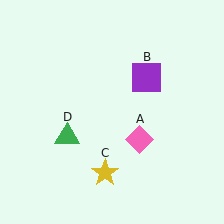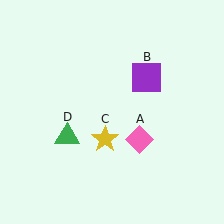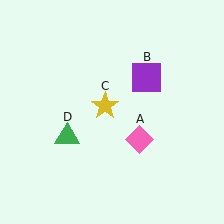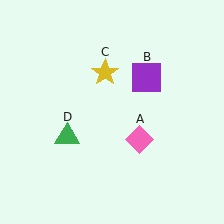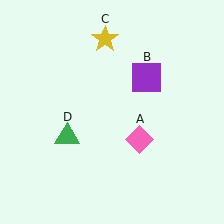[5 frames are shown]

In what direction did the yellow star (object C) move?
The yellow star (object C) moved up.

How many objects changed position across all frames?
1 object changed position: yellow star (object C).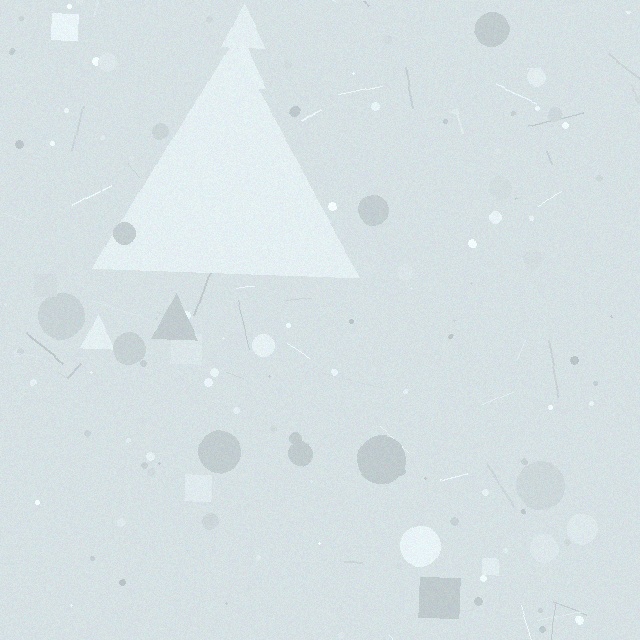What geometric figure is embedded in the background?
A triangle is embedded in the background.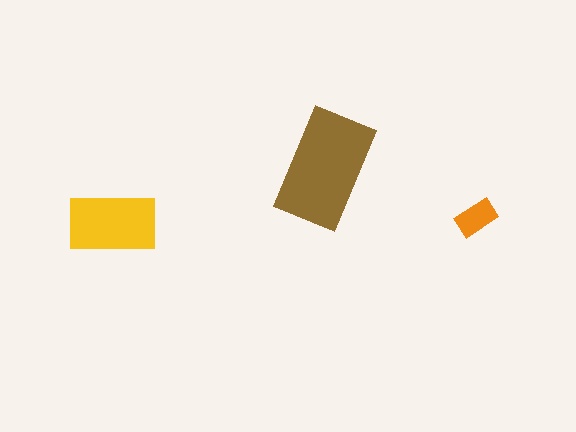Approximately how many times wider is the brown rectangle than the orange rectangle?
About 3 times wider.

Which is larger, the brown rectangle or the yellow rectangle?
The brown one.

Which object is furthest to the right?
The orange rectangle is rightmost.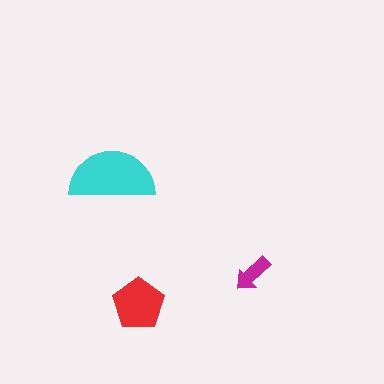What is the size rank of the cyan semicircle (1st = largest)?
1st.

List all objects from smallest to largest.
The magenta arrow, the red pentagon, the cyan semicircle.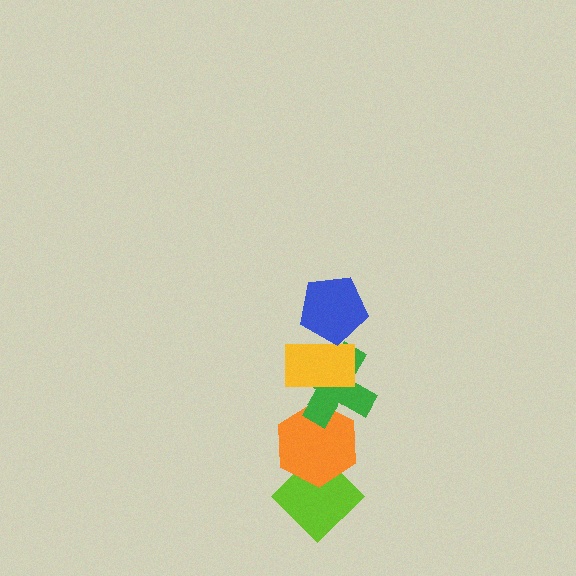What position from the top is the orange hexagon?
The orange hexagon is 4th from the top.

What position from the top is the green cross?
The green cross is 3rd from the top.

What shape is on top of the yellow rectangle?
The blue pentagon is on top of the yellow rectangle.